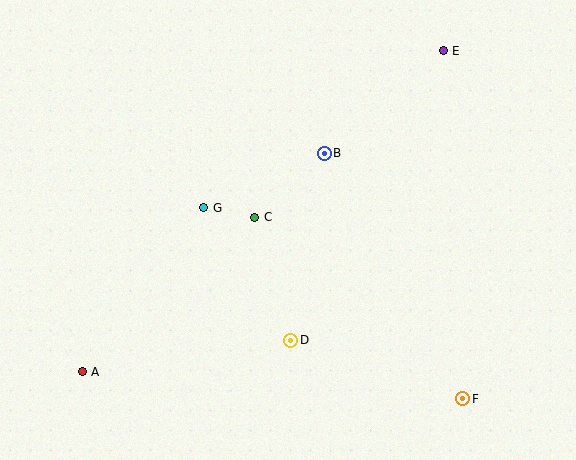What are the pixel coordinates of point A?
Point A is at (82, 372).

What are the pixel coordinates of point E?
Point E is at (443, 51).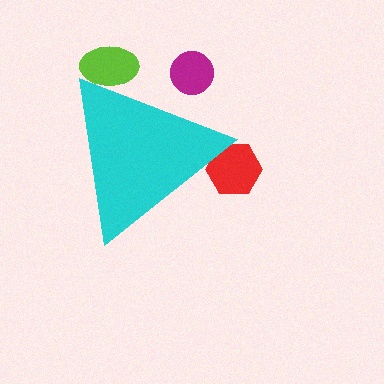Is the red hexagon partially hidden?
Yes, the red hexagon is partially hidden behind the cyan triangle.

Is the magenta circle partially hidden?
Yes, the magenta circle is partially hidden behind the cyan triangle.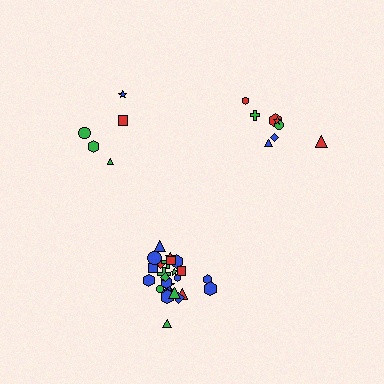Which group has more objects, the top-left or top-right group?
The top-right group.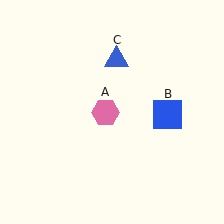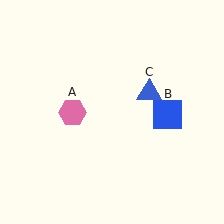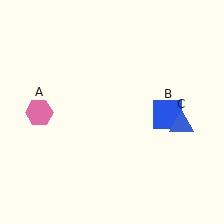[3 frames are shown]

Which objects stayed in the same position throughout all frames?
Blue square (object B) remained stationary.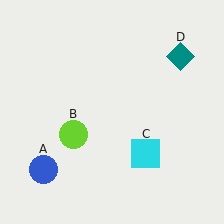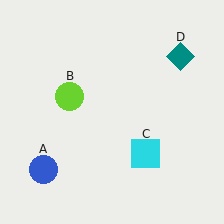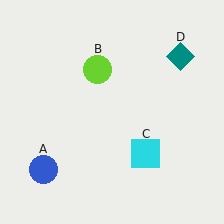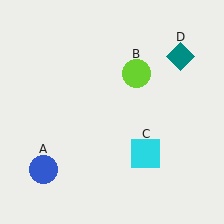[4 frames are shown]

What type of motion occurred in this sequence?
The lime circle (object B) rotated clockwise around the center of the scene.